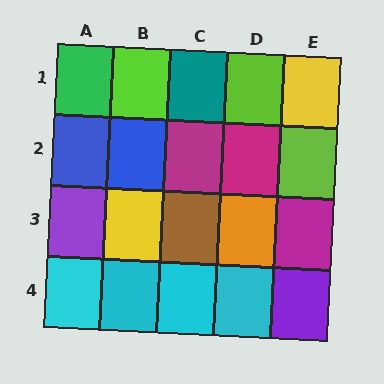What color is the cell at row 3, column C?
Brown.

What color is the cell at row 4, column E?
Purple.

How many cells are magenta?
3 cells are magenta.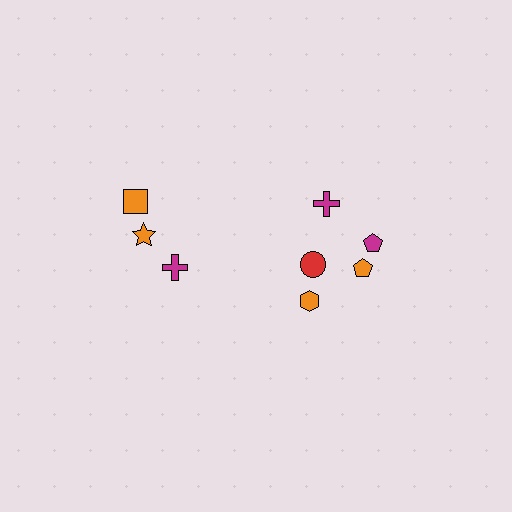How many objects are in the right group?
There are 5 objects.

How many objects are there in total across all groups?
There are 8 objects.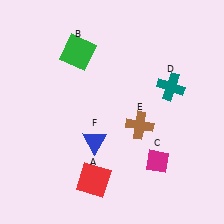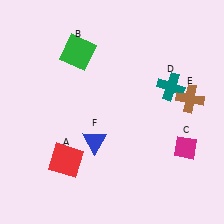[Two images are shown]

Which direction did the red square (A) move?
The red square (A) moved left.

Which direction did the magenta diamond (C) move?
The magenta diamond (C) moved right.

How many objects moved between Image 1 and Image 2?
3 objects moved between the two images.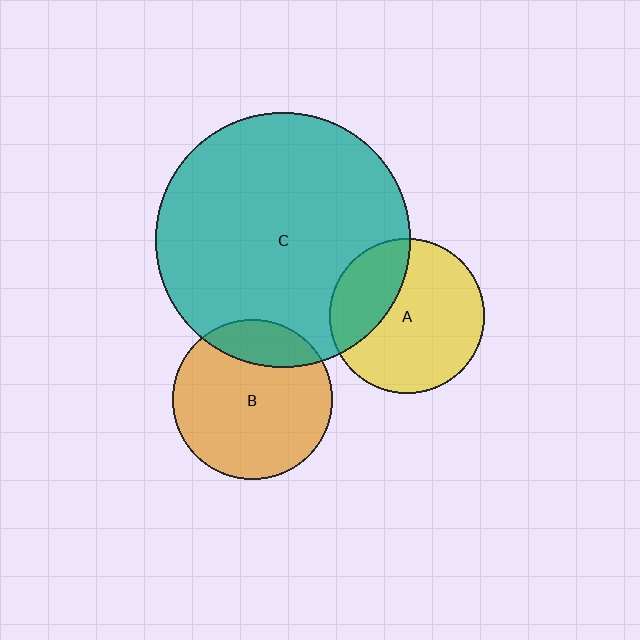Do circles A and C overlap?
Yes.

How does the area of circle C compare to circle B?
Approximately 2.5 times.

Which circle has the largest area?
Circle C (teal).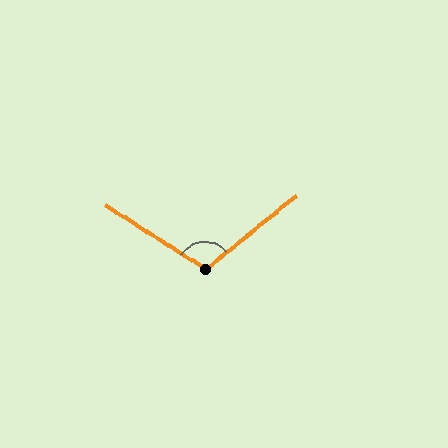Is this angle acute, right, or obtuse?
It is obtuse.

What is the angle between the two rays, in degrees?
Approximately 108 degrees.